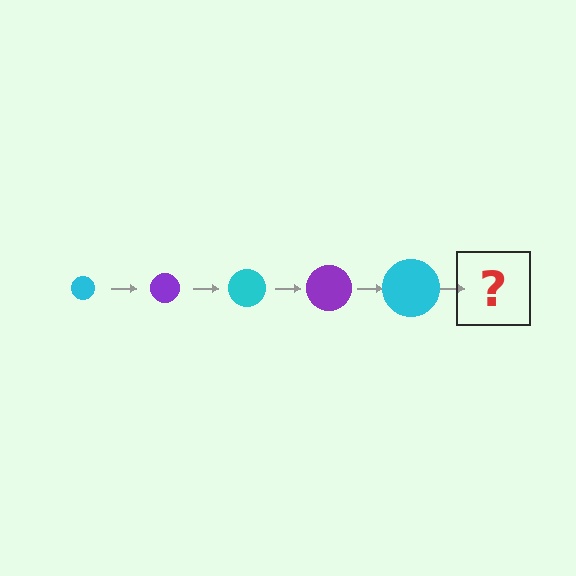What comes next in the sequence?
The next element should be a purple circle, larger than the previous one.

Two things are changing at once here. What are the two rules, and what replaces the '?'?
The two rules are that the circle grows larger each step and the color cycles through cyan and purple. The '?' should be a purple circle, larger than the previous one.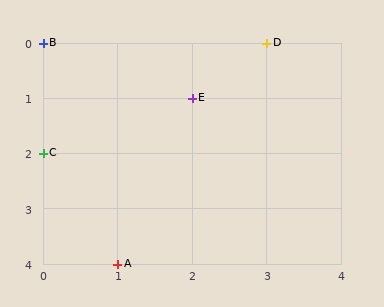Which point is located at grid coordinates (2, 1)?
Point E is at (2, 1).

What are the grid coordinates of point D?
Point D is at grid coordinates (3, 0).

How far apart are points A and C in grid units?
Points A and C are 1 column and 2 rows apart (about 2.2 grid units diagonally).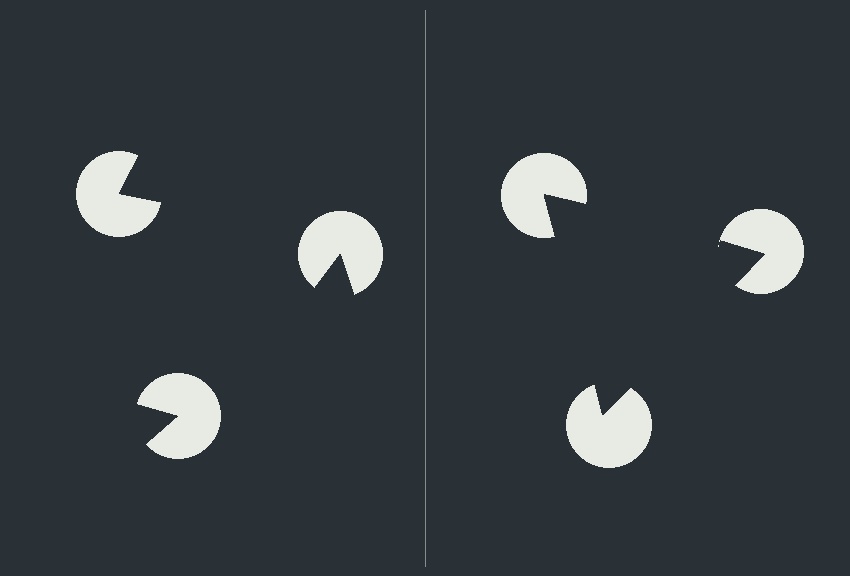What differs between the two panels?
The pac-man discs are positioned identically on both sides; only the wedge orientations differ. On the right they align to a triangle; on the left they are misaligned.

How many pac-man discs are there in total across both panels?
6 — 3 on each side.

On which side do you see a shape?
An illusory triangle appears on the right side. On the left side the wedge cuts are rotated, so no coherent shape forms.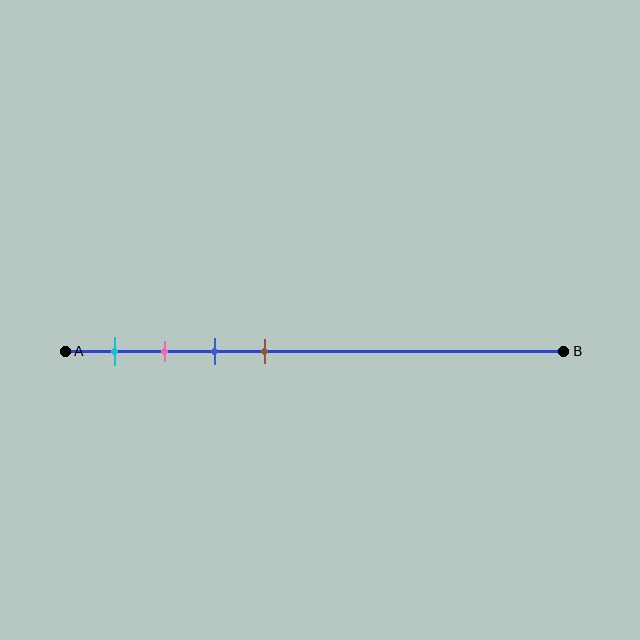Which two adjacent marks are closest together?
The pink and blue marks are the closest adjacent pair.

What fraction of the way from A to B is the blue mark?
The blue mark is approximately 30% (0.3) of the way from A to B.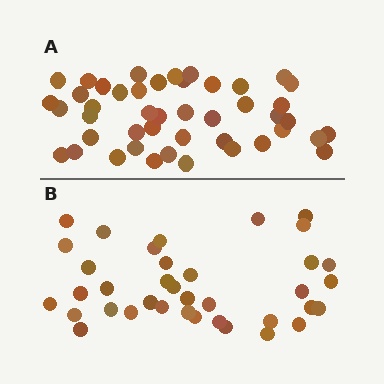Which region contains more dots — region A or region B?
Region A (the top region) has more dots.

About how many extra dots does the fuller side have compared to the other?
Region A has roughly 8 or so more dots than region B.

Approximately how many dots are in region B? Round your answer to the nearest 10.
About 40 dots. (The exact count is 37, which rounds to 40.)